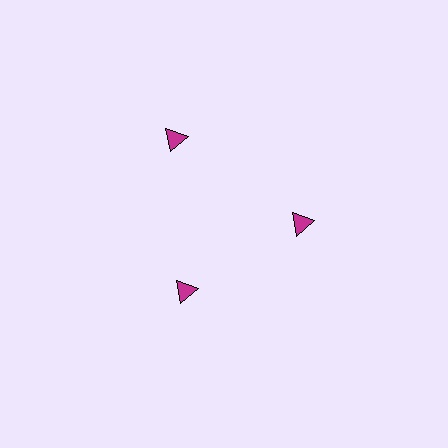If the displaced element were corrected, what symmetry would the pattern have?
It would have 3-fold rotational symmetry — the pattern would map onto itself every 120 degrees.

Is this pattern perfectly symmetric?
No. The 3 magenta triangles are arranged in a ring, but one element near the 11 o'clock position is pushed outward from the center, breaking the 3-fold rotational symmetry.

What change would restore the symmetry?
The symmetry would be restored by moving it inward, back onto the ring so that all 3 triangles sit at equal angles and equal distance from the center.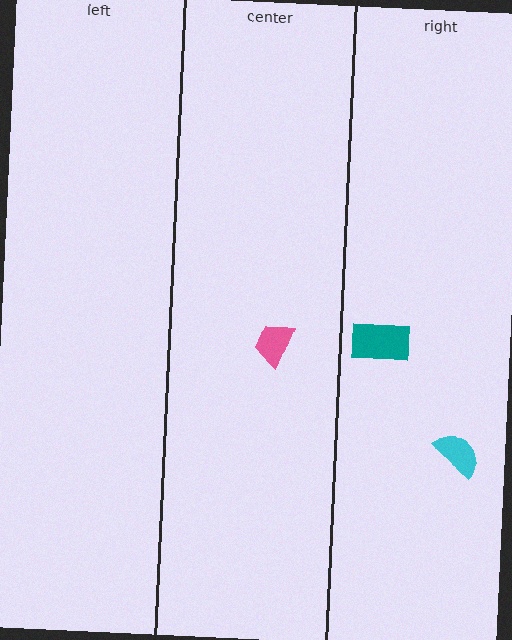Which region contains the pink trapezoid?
The center region.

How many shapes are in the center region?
1.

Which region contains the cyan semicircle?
The right region.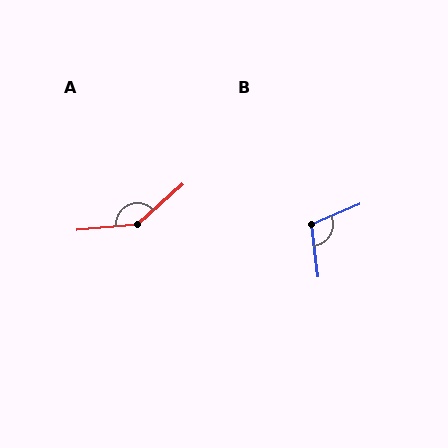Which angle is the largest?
A, at approximately 144 degrees.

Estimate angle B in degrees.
Approximately 106 degrees.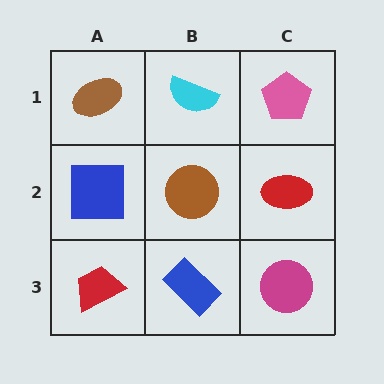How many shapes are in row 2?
3 shapes.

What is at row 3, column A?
A red trapezoid.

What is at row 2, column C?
A red ellipse.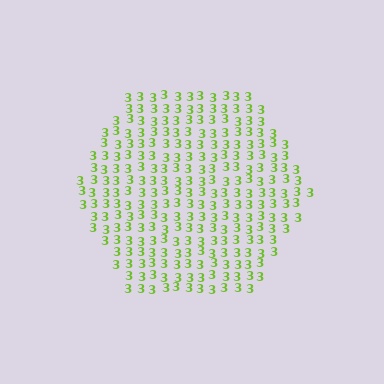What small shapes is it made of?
It is made of small digit 3's.